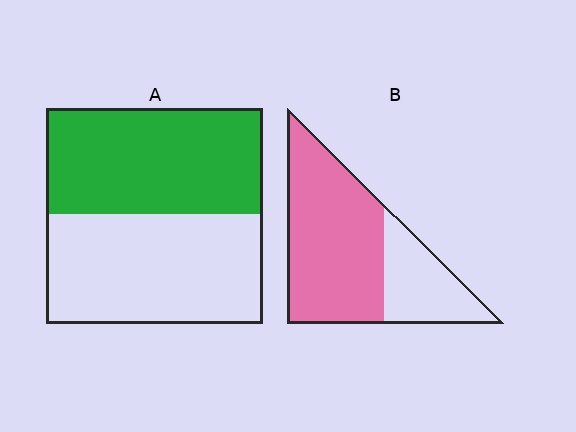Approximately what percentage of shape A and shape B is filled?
A is approximately 50% and B is approximately 70%.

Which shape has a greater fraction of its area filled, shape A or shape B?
Shape B.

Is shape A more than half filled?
Roughly half.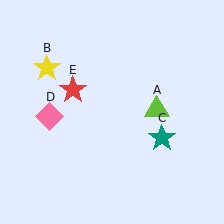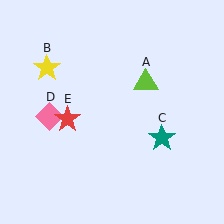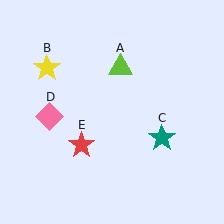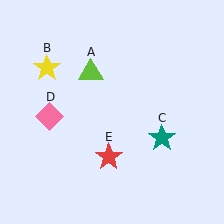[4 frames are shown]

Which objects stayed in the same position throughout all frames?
Yellow star (object B) and teal star (object C) and pink diamond (object D) remained stationary.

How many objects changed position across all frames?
2 objects changed position: lime triangle (object A), red star (object E).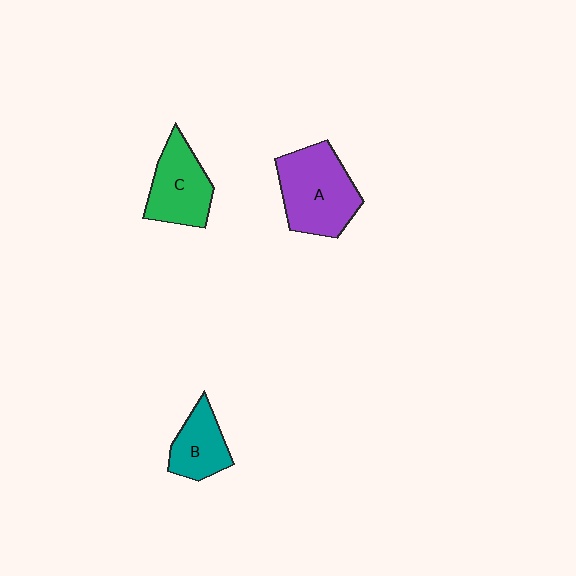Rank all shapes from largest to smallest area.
From largest to smallest: A (purple), C (green), B (teal).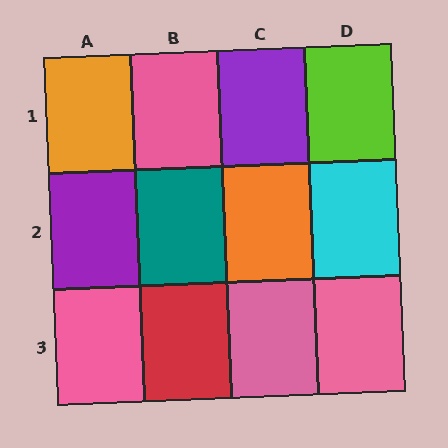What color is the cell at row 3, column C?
Pink.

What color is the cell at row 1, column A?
Orange.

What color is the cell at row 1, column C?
Purple.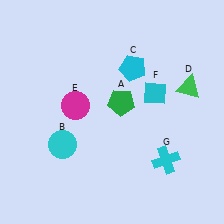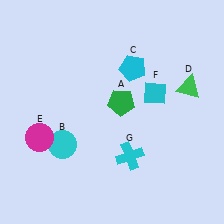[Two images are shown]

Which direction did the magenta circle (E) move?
The magenta circle (E) moved left.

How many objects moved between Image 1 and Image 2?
2 objects moved between the two images.